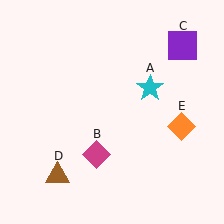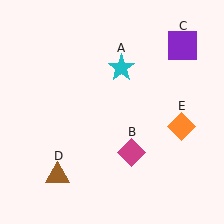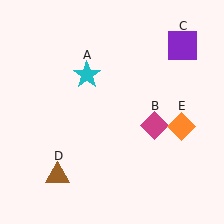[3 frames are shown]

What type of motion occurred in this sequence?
The cyan star (object A), magenta diamond (object B) rotated counterclockwise around the center of the scene.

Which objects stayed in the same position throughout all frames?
Purple square (object C) and brown triangle (object D) and orange diamond (object E) remained stationary.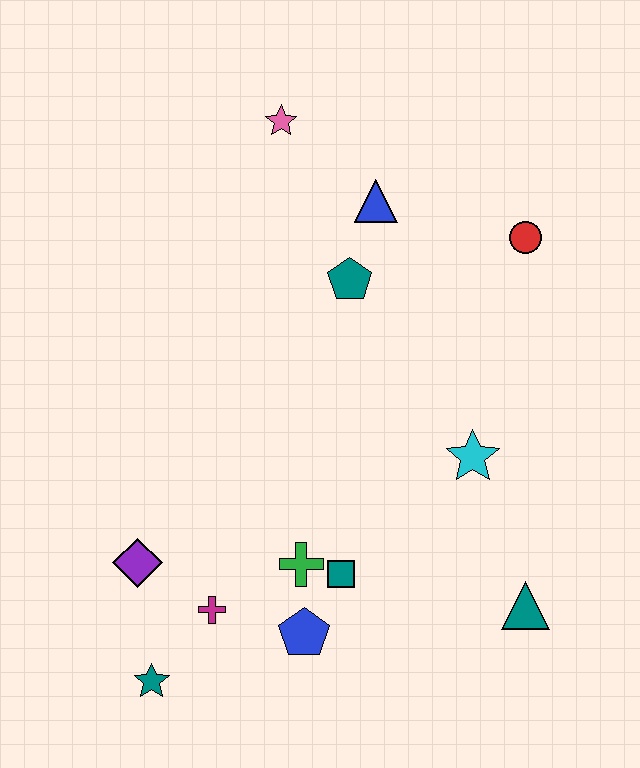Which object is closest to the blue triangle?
The teal pentagon is closest to the blue triangle.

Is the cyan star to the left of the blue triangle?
No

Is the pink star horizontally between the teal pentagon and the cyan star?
No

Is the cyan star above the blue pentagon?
Yes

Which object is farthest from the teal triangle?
The pink star is farthest from the teal triangle.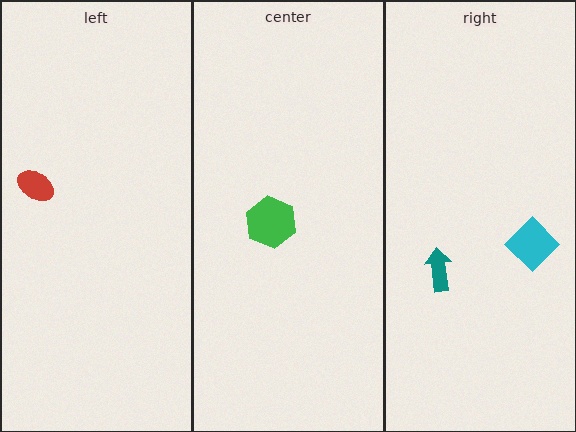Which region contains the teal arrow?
The right region.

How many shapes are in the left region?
1.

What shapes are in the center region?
The green hexagon.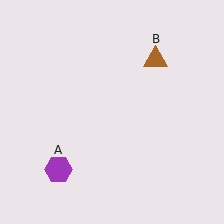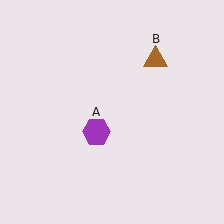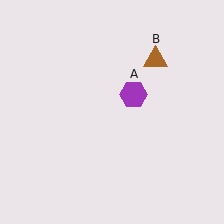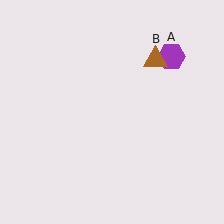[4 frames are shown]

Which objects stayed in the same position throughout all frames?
Brown triangle (object B) remained stationary.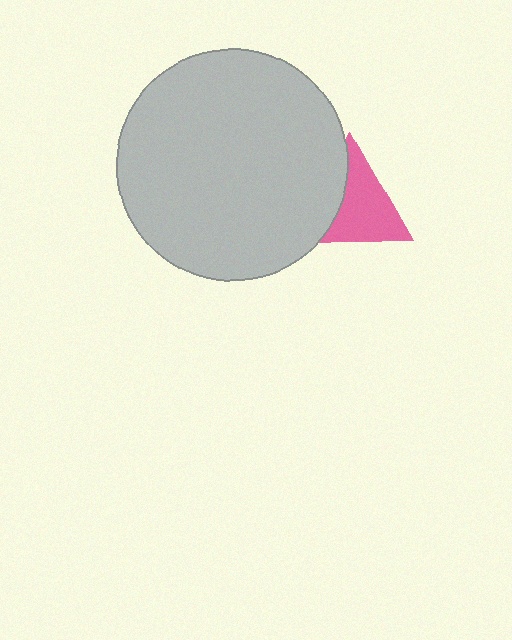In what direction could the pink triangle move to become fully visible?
The pink triangle could move right. That would shift it out from behind the light gray circle entirely.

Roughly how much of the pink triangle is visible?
About half of it is visible (roughly 64%).